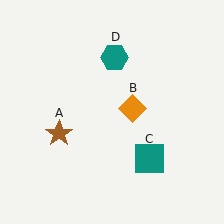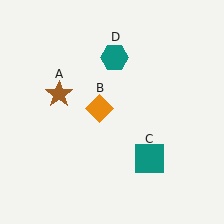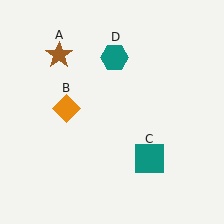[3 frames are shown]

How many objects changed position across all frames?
2 objects changed position: brown star (object A), orange diamond (object B).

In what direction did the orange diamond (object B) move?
The orange diamond (object B) moved left.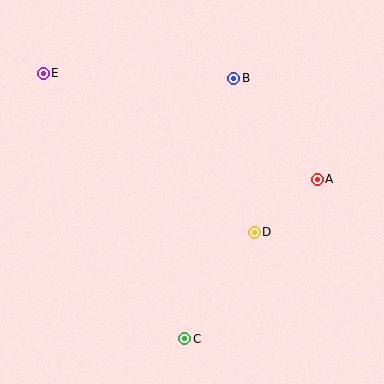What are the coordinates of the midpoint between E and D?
The midpoint between E and D is at (149, 153).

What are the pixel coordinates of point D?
Point D is at (254, 232).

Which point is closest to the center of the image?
Point D at (254, 232) is closest to the center.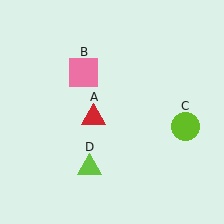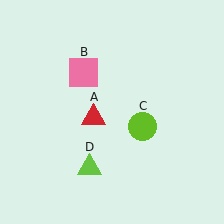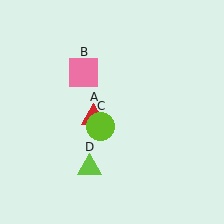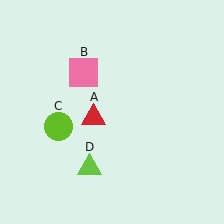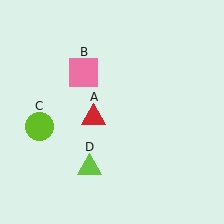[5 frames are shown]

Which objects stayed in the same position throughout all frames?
Red triangle (object A) and pink square (object B) and lime triangle (object D) remained stationary.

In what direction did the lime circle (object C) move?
The lime circle (object C) moved left.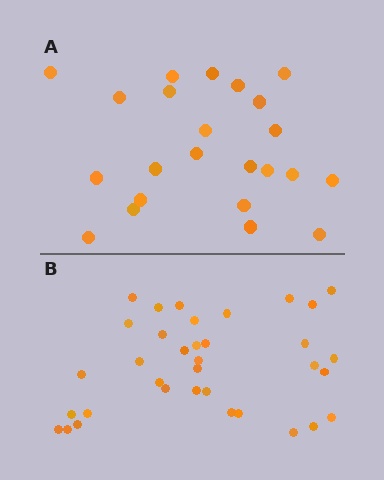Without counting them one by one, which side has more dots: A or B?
Region B (the bottom region) has more dots.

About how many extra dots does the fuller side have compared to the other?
Region B has roughly 12 or so more dots than region A.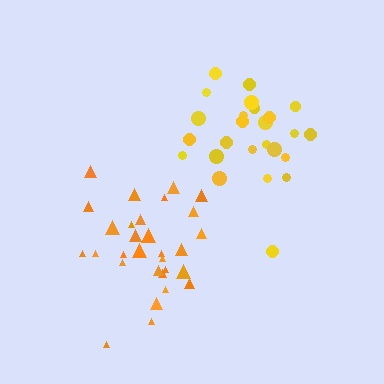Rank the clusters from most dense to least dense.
orange, yellow.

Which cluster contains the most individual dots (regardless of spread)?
Orange (30).